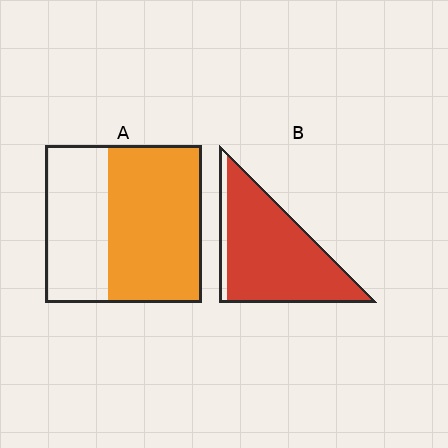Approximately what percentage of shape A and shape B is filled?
A is approximately 60% and B is approximately 90%.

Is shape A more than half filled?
Yes.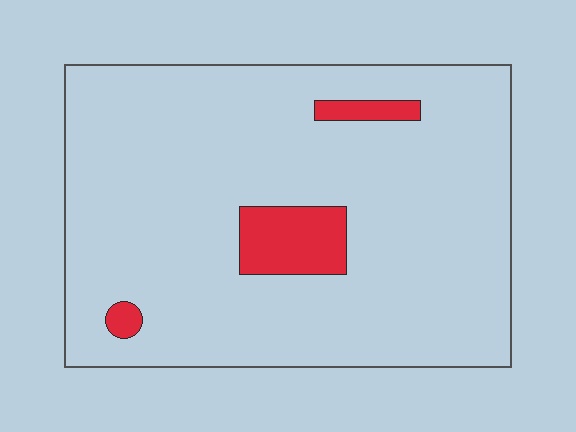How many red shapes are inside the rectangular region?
3.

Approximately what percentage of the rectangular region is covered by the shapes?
Approximately 10%.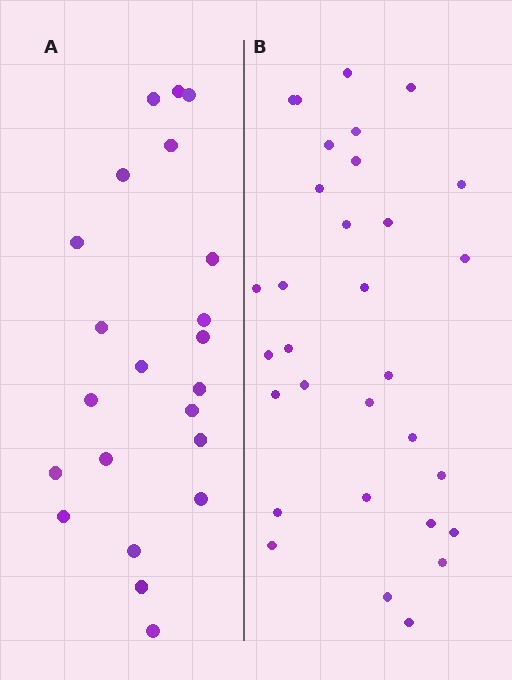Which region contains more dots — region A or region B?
Region B (the right region) has more dots.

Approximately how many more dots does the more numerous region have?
Region B has roughly 8 or so more dots than region A.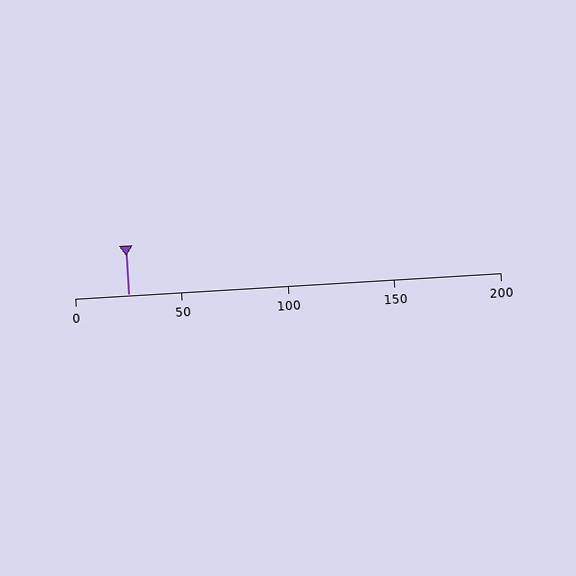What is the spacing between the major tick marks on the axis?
The major ticks are spaced 50 apart.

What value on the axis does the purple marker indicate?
The marker indicates approximately 25.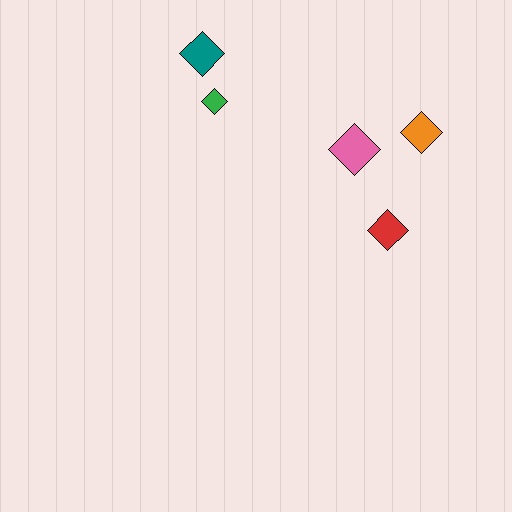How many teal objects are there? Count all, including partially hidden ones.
There is 1 teal object.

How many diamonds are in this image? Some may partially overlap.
There are 5 diamonds.